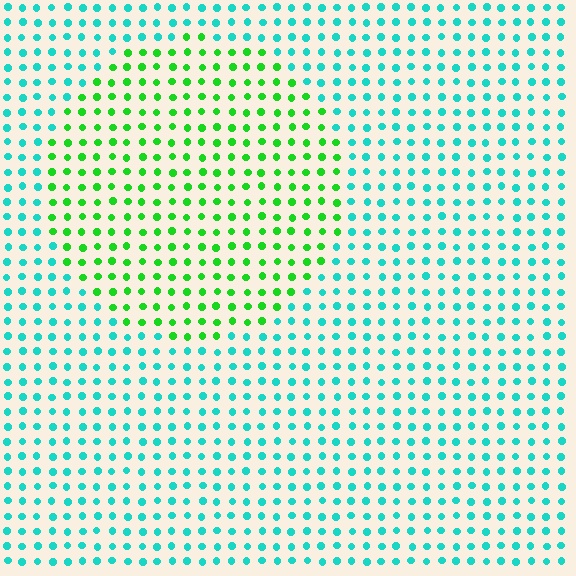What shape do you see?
I see a circle.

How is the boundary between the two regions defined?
The boundary is defined purely by a slight shift in hue (about 53 degrees). Spacing, size, and orientation are identical on both sides.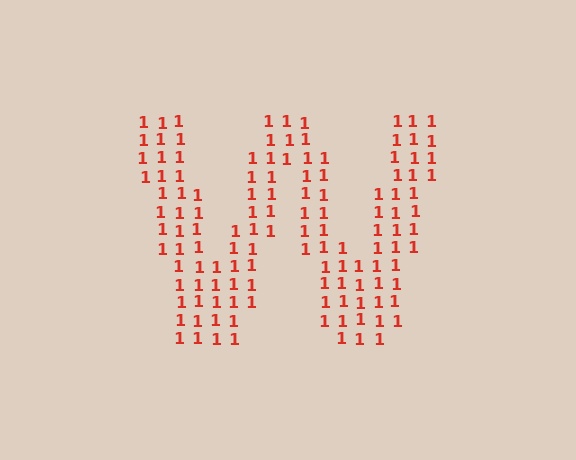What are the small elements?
The small elements are digit 1's.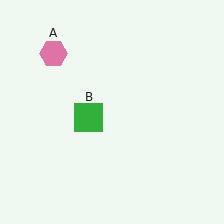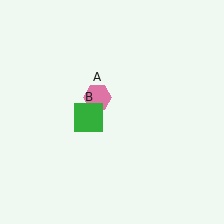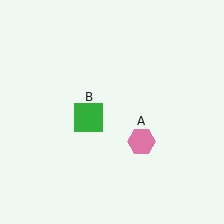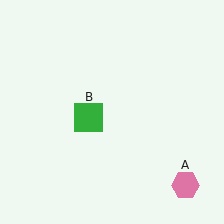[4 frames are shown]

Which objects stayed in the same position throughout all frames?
Green square (object B) remained stationary.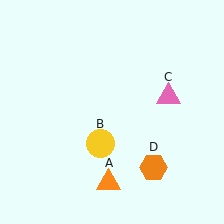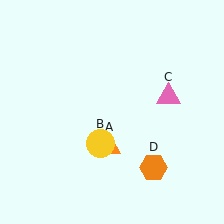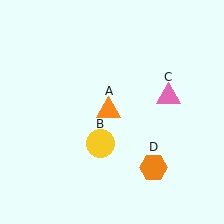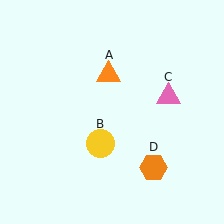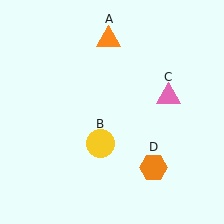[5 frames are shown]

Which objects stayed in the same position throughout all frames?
Yellow circle (object B) and pink triangle (object C) and orange hexagon (object D) remained stationary.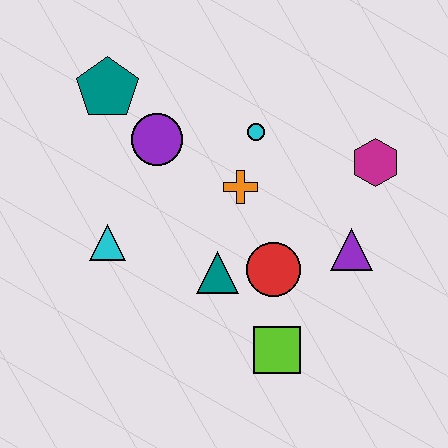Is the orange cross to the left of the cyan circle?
Yes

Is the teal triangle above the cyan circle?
No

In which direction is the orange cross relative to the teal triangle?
The orange cross is above the teal triangle.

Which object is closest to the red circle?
The teal triangle is closest to the red circle.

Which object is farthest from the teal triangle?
The teal pentagon is farthest from the teal triangle.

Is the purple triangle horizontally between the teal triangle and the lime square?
No